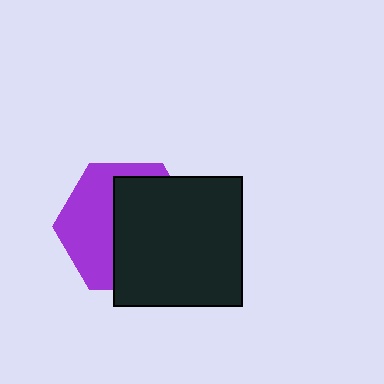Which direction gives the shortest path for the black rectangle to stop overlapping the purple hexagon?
Moving right gives the shortest separation.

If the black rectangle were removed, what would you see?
You would see the complete purple hexagon.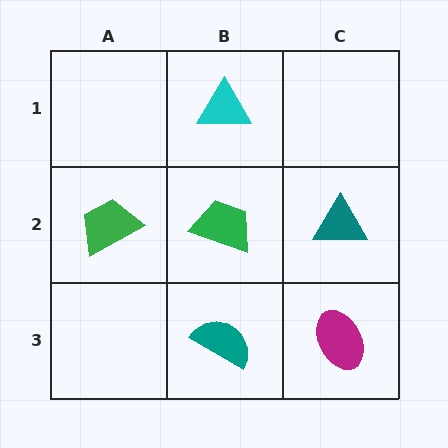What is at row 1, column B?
A cyan triangle.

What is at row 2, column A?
A green trapezoid.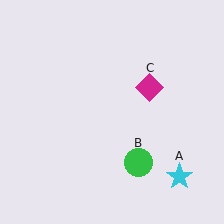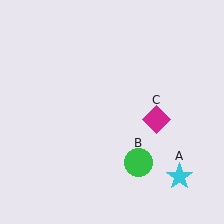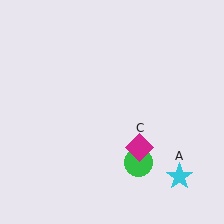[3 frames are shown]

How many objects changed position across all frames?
1 object changed position: magenta diamond (object C).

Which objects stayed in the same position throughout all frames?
Cyan star (object A) and green circle (object B) remained stationary.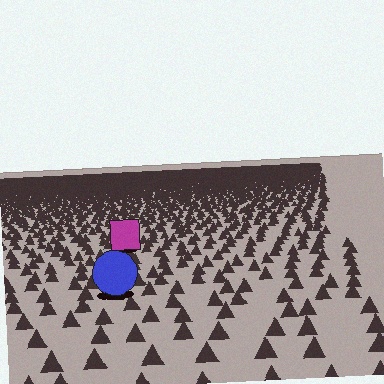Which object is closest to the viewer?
The blue circle is closest. The texture marks near it are larger and more spread out.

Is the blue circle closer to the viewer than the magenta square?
Yes. The blue circle is closer — you can tell from the texture gradient: the ground texture is coarser near it.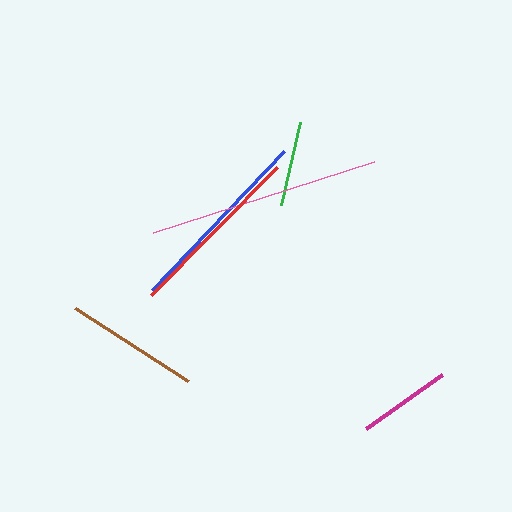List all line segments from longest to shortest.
From longest to shortest: pink, blue, red, brown, magenta, green.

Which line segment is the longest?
The pink line is the longest at approximately 233 pixels.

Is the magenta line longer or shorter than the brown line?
The brown line is longer than the magenta line.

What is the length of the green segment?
The green segment is approximately 85 pixels long.